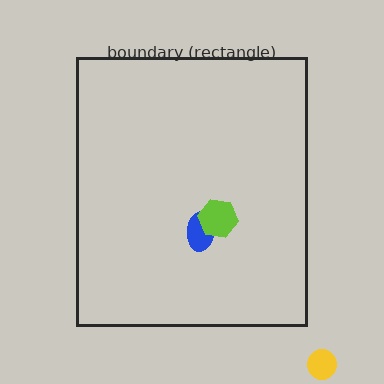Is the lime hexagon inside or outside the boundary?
Inside.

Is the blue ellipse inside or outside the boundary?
Inside.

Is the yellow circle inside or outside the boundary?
Outside.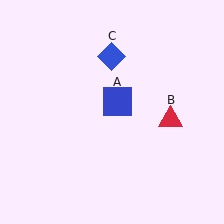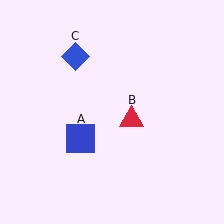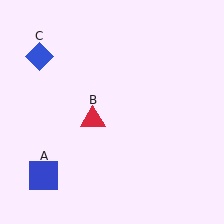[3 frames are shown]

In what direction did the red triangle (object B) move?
The red triangle (object B) moved left.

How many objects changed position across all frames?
3 objects changed position: blue square (object A), red triangle (object B), blue diamond (object C).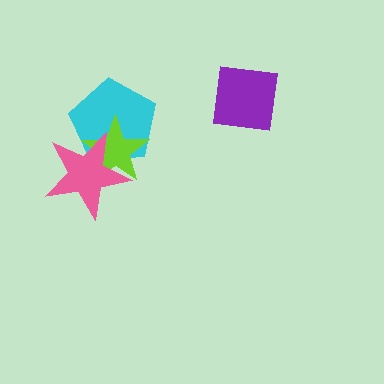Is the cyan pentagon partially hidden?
Yes, it is partially covered by another shape.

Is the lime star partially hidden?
Yes, it is partially covered by another shape.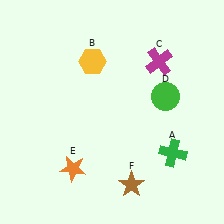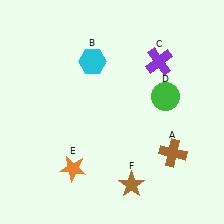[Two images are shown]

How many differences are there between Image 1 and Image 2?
There are 3 differences between the two images.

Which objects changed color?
A changed from green to brown. B changed from yellow to cyan. C changed from magenta to purple.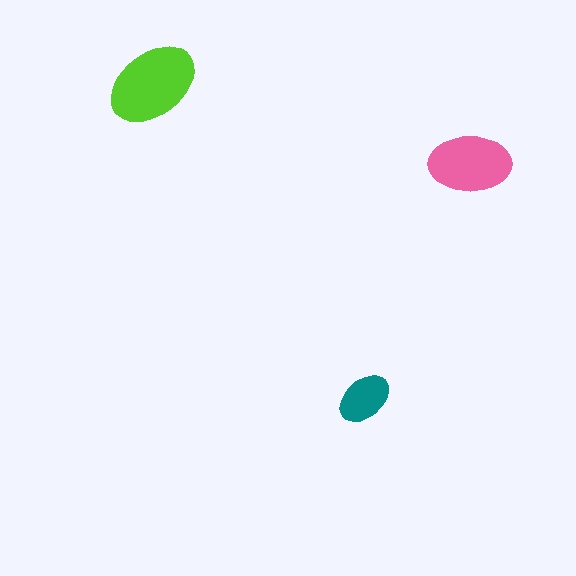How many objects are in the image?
There are 3 objects in the image.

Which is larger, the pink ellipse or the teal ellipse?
The pink one.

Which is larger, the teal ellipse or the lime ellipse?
The lime one.